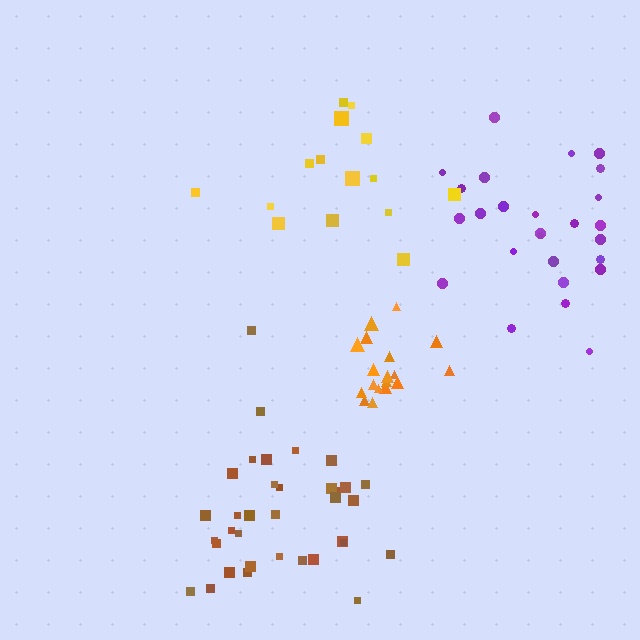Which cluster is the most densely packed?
Orange.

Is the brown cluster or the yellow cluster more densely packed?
Brown.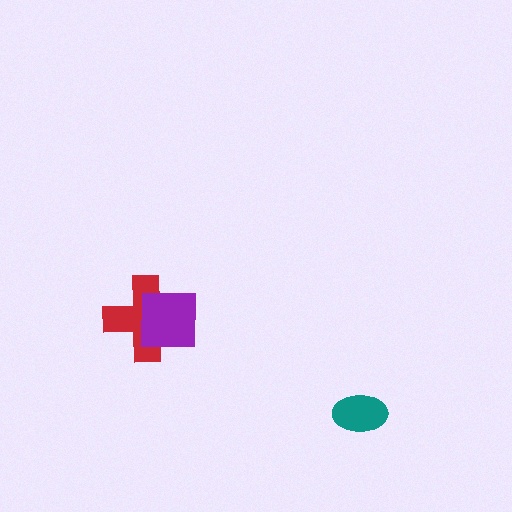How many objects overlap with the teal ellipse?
0 objects overlap with the teal ellipse.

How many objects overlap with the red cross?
1 object overlaps with the red cross.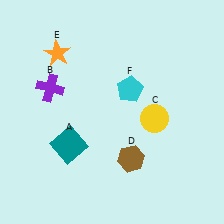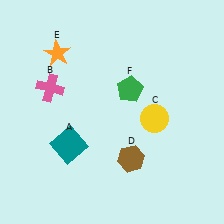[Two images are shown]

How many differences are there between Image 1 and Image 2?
There are 2 differences between the two images.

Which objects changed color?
B changed from purple to pink. F changed from cyan to green.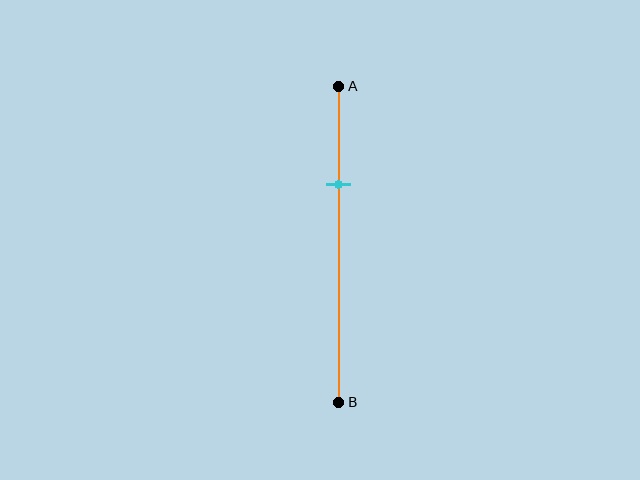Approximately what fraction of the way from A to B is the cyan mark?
The cyan mark is approximately 30% of the way from A to B.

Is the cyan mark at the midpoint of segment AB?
No, the mark is at about 30% from A, not at the 50% midpoint.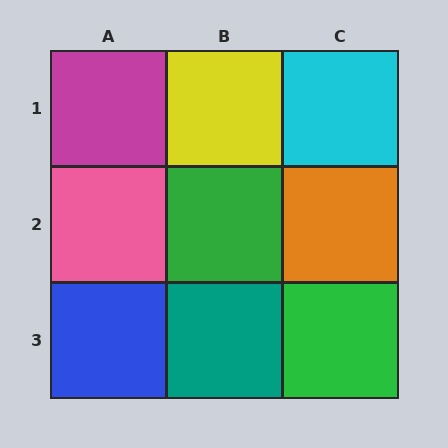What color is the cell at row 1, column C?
Cyan.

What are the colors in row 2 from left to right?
Pink, green, orange.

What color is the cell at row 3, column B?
Teal.